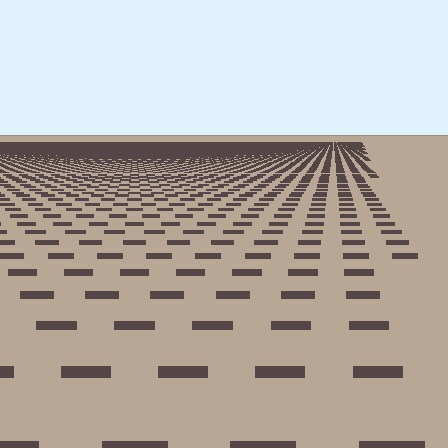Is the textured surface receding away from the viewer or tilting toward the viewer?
The surface is receding away from the viewer. Texture elements get smaller and denser toward the top.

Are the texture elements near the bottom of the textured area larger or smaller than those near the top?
Larger. Near the bottom, elements are closer to the viewer and appear at a bigger on-screen size.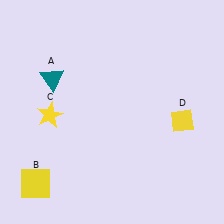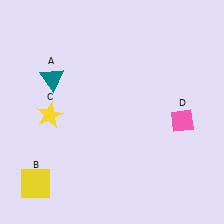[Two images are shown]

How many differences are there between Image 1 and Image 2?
There is 1 difference between the two images.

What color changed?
The diamond (D) changed from yellow in Image 1 to pink in Image 2.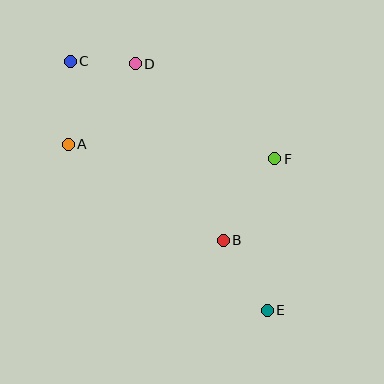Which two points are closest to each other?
Points C and D are closest to each other.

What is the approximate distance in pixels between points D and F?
The distance between D and F is approximately 169 pixels.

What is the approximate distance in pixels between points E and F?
The distance between E and F is approximately 152 pixels.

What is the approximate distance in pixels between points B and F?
The distance between B and F is approximately 97 pixels.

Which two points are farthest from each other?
Points C and E are farthest from each other.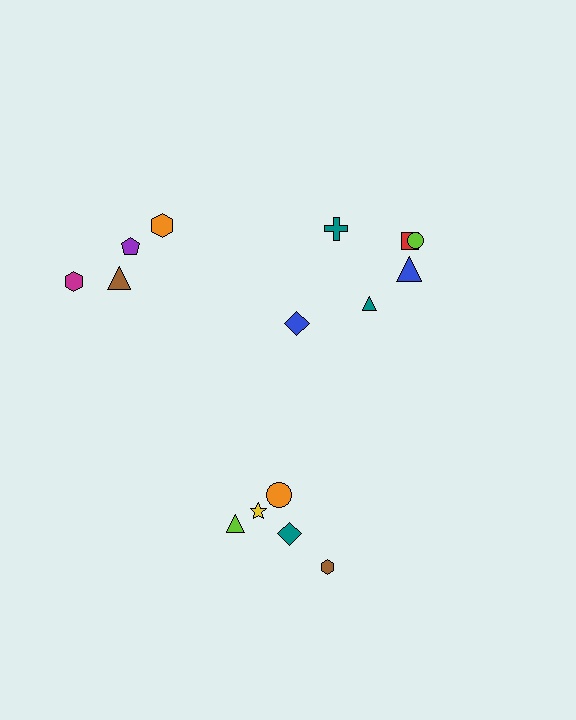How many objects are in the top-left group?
There are 4 objects.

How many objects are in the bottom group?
There are 5 objects.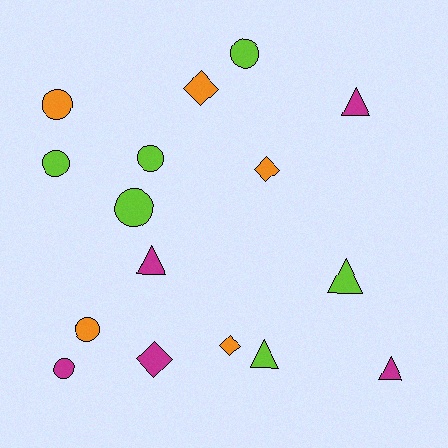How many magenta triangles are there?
There are 3 magenta triangles.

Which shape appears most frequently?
Circle, with 7 objects.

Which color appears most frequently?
Lime, with 6 objects.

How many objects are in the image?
There are 16 objects.